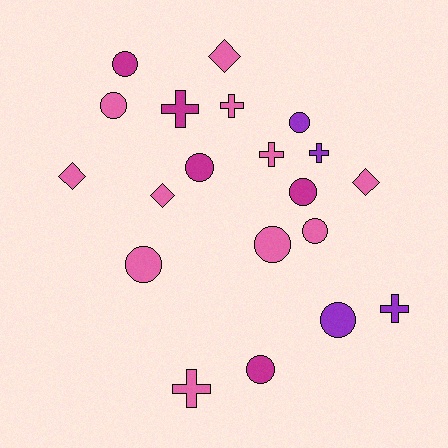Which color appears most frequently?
Pink, with 11 objects.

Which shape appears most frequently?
Circle, with 10 objects.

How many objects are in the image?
There are 20 objects.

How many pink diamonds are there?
There are 4 pink diamonds.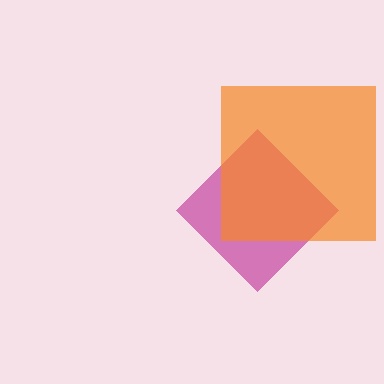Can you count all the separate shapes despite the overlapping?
Yes, there are 2 separate shapes.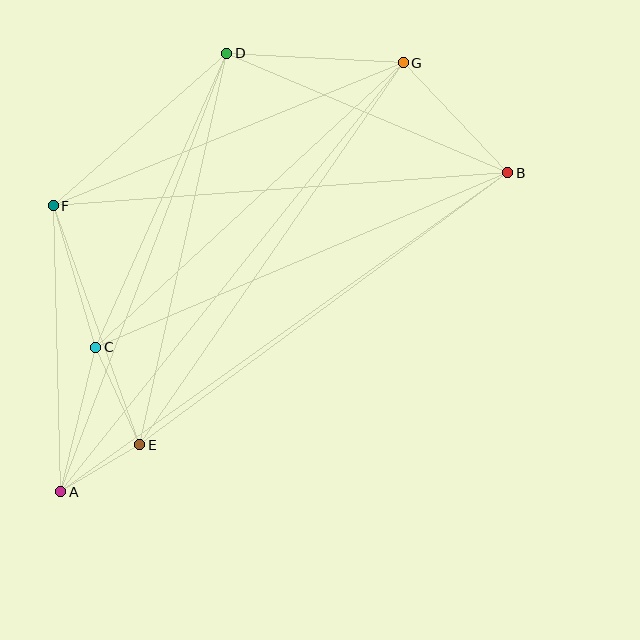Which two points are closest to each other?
Points A and E are closest to each other.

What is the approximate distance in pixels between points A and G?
The distance between A and G is approximately 549 pixels.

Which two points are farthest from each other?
Points A and B are farthest from each other.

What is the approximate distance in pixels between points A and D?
The distance between A and D is approximately 469 pixels.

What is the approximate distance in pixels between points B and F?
The distance between B and F is approximately 455 pixels.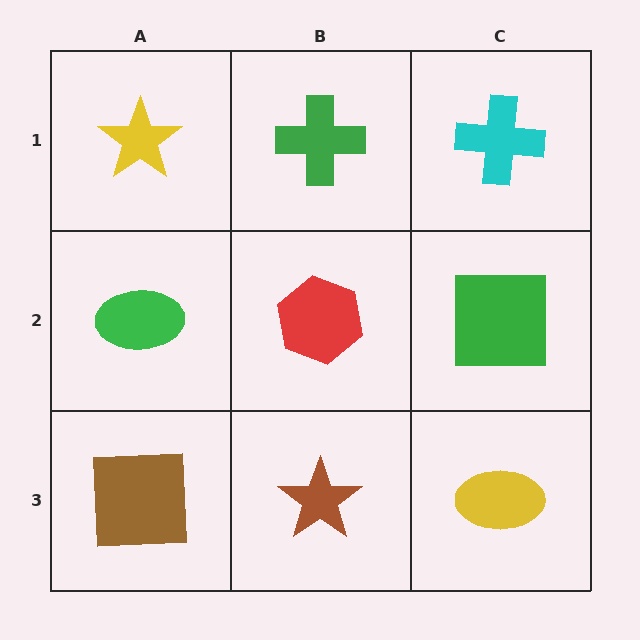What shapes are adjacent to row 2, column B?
A green cross (row 1, column B), a brown star (row 3, column B), a green ellipse (row 2, column A), a green square (row 2, column C).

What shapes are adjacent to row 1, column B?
A red hexagon (row 2, column B), a yellow star (row 1, column A), a cyan cross (row 1, column C).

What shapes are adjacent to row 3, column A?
A green ellipse (row 2, column A), a brown star (row 3, column B).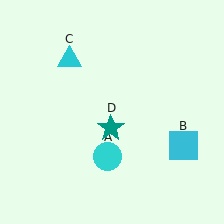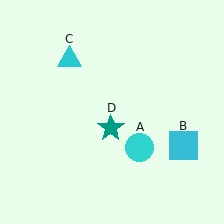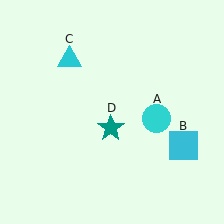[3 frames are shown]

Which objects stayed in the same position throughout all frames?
Cyan square (object B) and cyan triangle (object C) and teal star (object D) remained stationary.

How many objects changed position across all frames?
1 object changed position: cyan circle (object A).